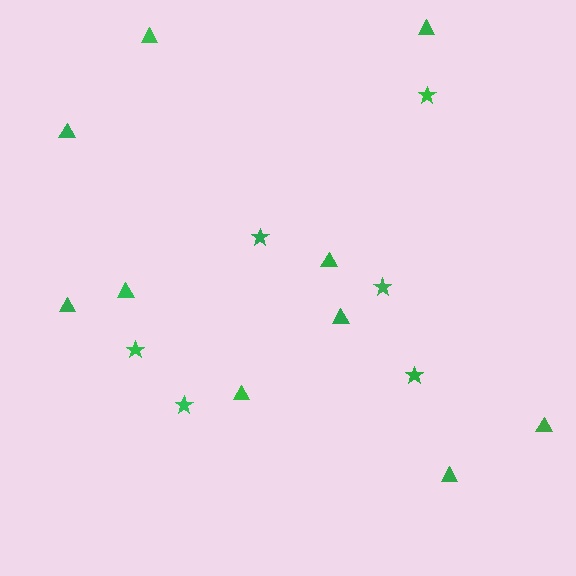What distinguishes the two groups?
There are 2 groups: one group of stars (6) and one group of triangles (10).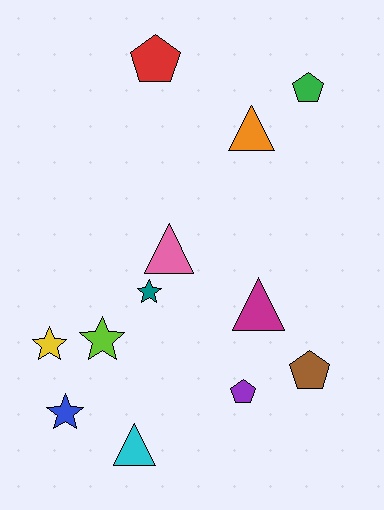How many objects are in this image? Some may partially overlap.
There are 12 objects.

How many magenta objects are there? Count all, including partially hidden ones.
There is 1 magenta object.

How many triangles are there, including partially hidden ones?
There are 4 triangles.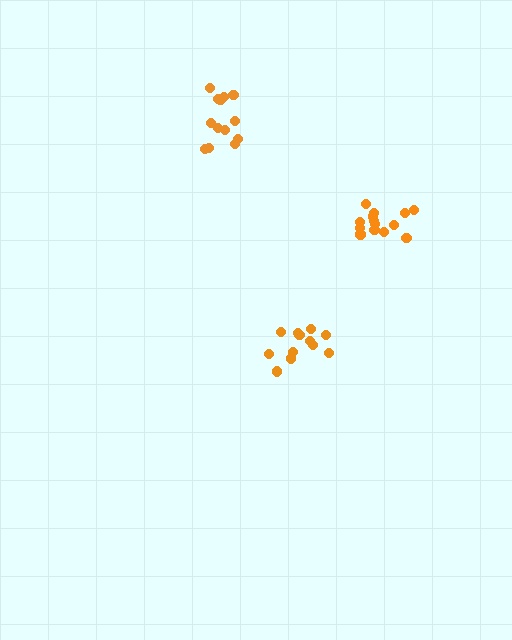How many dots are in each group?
Group 1: 14 dots, Group 2: 12 dots, Group 3: 13 dots (39 total).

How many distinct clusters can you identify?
There are 3 distinct clusters.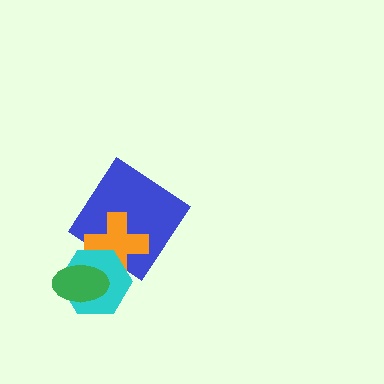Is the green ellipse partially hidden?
No, no other shape covers it.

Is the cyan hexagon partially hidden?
Yes, it is partially covered by another shape.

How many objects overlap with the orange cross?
3 objects overlap with the orange cross.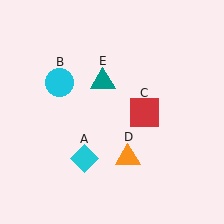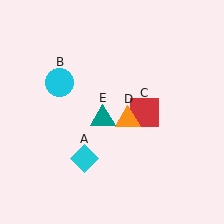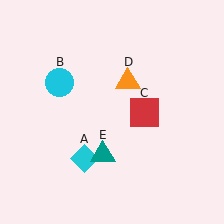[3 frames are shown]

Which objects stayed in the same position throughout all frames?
Cyan diamond (object A) and cyan circle (object B) and red square (object C) remained stationary.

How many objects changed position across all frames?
2 objects changed position: orange triangle (object D), teal triangle (object E).